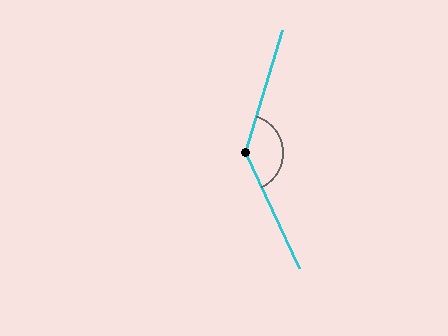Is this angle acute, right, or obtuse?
It is obtuse.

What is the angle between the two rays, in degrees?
Approximately 138 degrees.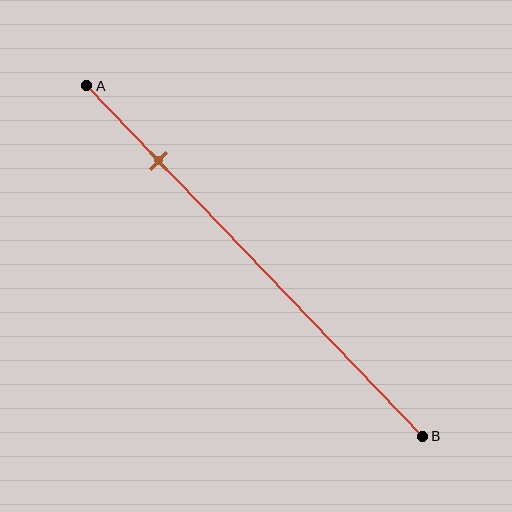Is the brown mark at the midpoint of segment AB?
No, the mark is at about 20% from A, not at the 50% midpoint.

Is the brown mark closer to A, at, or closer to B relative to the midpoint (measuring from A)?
The brown mark is closer to point A than the midpoint of segment AB.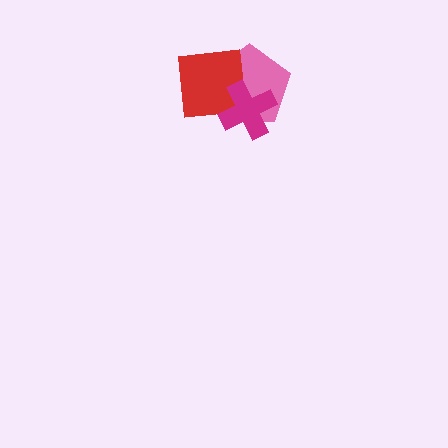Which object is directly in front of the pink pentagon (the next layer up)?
The red square is directly in front of the pink pentagon.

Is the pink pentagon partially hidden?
Yes, it is partially covered by another shape.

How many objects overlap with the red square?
2 objects overlap with the red square.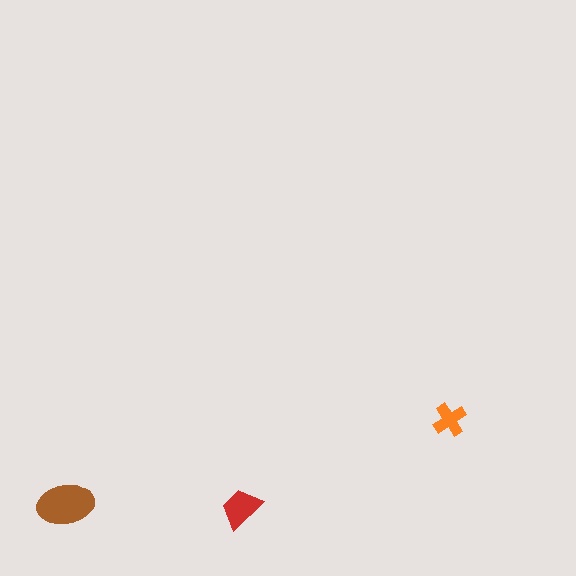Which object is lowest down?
The red trapezoid is bottommost.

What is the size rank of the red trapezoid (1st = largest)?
2nd.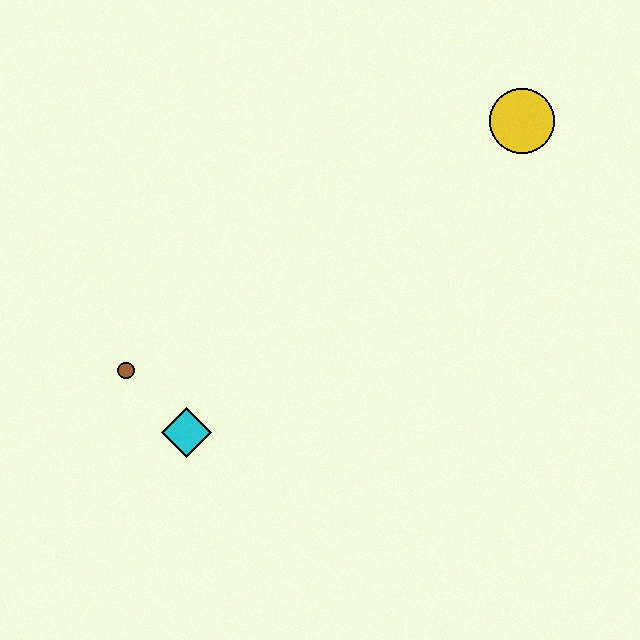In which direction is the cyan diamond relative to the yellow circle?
The cyan diamond is to the left of the yellow circle.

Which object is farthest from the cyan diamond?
The yellow circle is farthest from the cyan diamond.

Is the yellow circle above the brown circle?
Yes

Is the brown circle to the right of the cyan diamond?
No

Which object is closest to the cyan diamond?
The brown circle is closest to the cyan diamond.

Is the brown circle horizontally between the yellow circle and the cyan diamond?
No